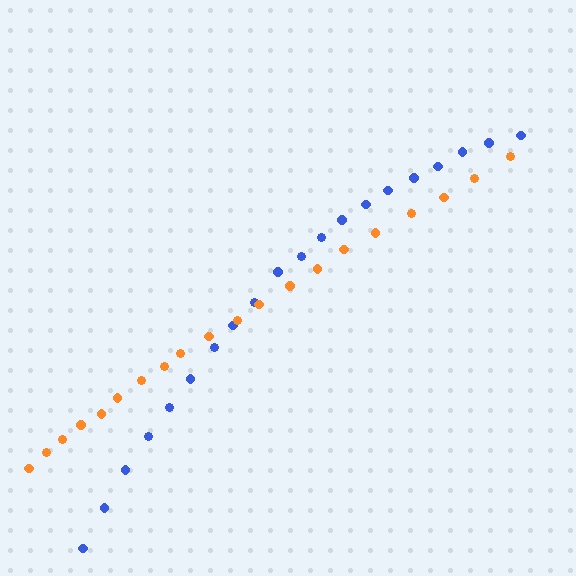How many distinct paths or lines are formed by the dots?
There are 2 distinct paths.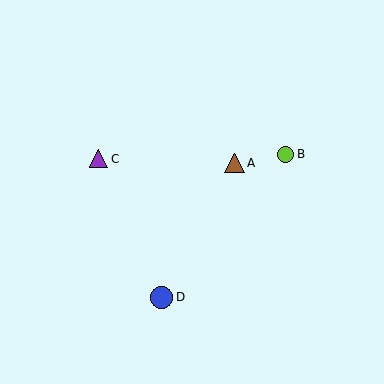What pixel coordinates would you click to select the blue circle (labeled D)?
Click at (162, 297) to select the blue circle D.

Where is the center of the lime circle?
The center of the lime circle is at (286, 154).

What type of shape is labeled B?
Shape B is a lime circle.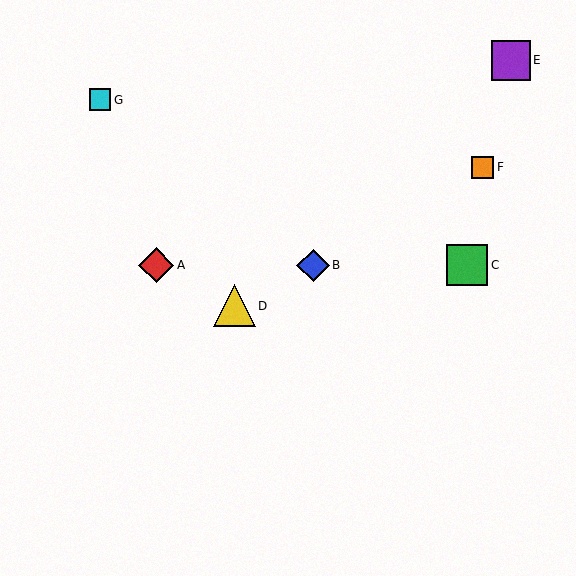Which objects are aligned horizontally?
Objects A, B, C are aligned horizontally.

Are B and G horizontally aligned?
No, B is at y≈265 and G is at y≈100.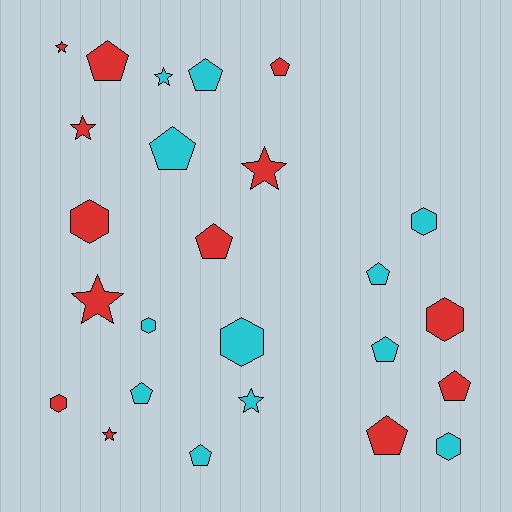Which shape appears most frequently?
Pentagon, with 11 objects.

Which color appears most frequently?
Red, with 13 objects.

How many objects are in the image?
There are 25 objects.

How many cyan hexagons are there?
There are 4 cyan hexagons.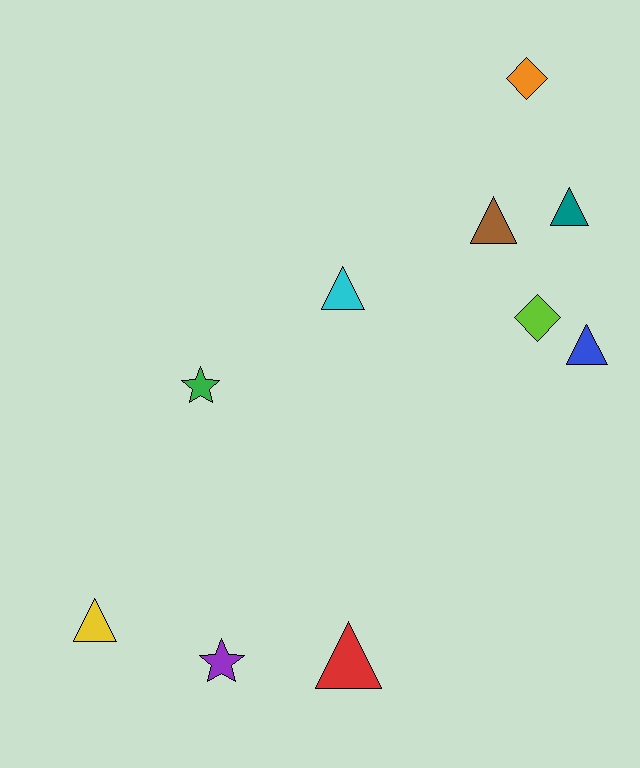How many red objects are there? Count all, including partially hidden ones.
There is 1 red object.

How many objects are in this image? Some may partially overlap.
There are 10 objects.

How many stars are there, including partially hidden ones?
There are 2 stars.